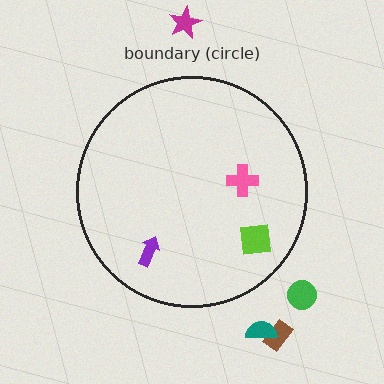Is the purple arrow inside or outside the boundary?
Inside.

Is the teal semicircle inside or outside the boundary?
Outside.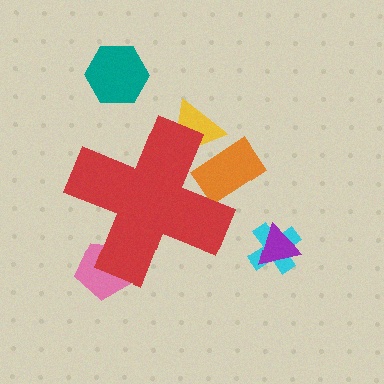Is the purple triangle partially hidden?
No, the purple triangle is fully visible.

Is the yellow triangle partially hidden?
Yes, the yellow triangle is partially hidden behind the red cross.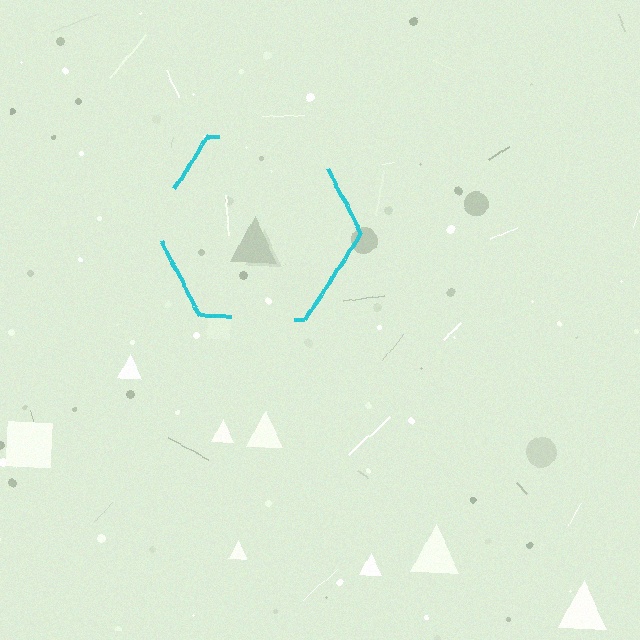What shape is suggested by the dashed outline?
The dashed outline suggests a hexagon.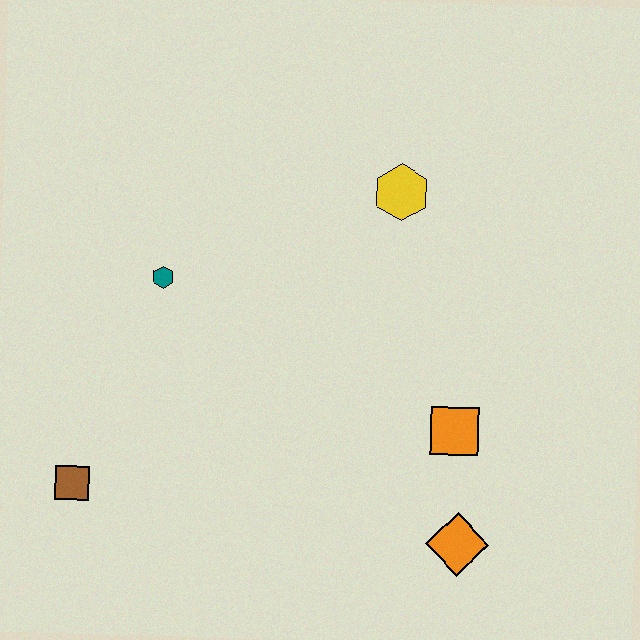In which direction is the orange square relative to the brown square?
The orange square is to the right of the brown square.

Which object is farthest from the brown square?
The yellow hexagon is farthest from the brown square.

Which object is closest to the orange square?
The orange diamond is closest to the orange square.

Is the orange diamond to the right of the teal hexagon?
Yes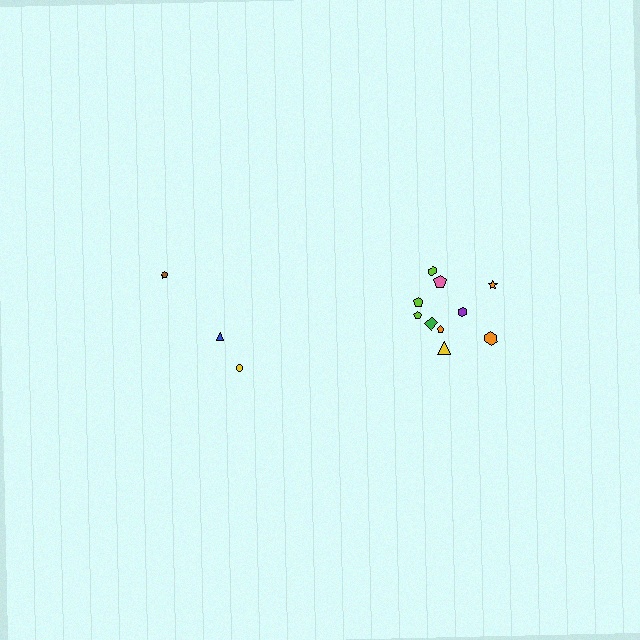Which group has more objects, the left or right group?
The right group.